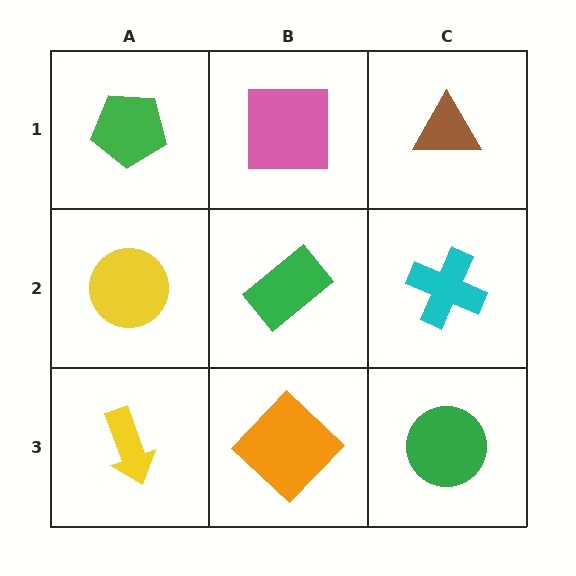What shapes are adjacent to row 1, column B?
A green rectangle (row 2, column B), a green pentagon (row 1, column A), a brown triangle (row 1, column C).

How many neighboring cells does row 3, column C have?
2.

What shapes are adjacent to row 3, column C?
A cyan cross (row 2, column C), an orange diamond (row 3, column B).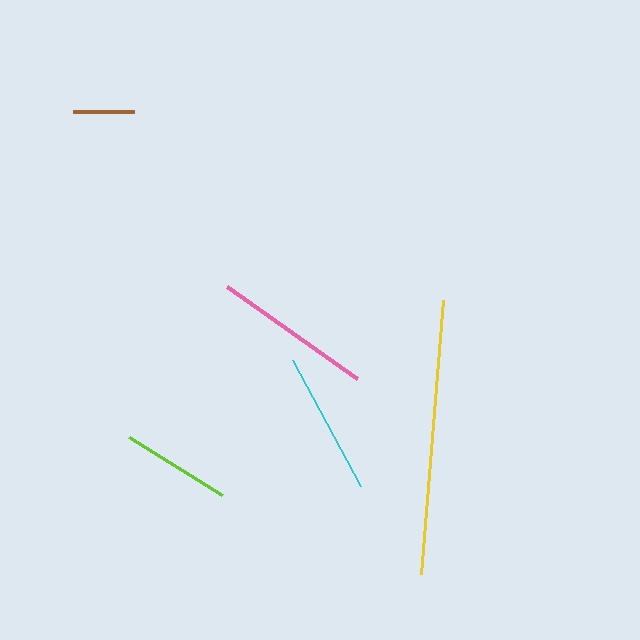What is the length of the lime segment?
The lime segment is approximately 110 pixels long.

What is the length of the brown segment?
The brown segment is approximately 61 pixels long.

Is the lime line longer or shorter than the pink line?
The pink line is longer than the lime line.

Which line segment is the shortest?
The brown line is the shortest at approximately 61 pixels.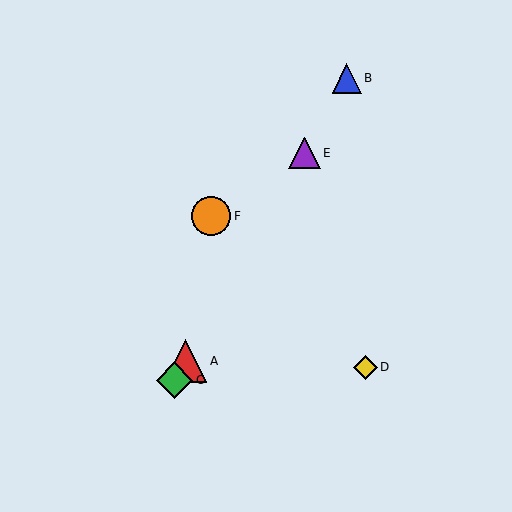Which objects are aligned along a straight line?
Objects A, B, C, E are aligned along a straight line.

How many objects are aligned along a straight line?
4 objects (A, B, C, E) are aligned along a straight line.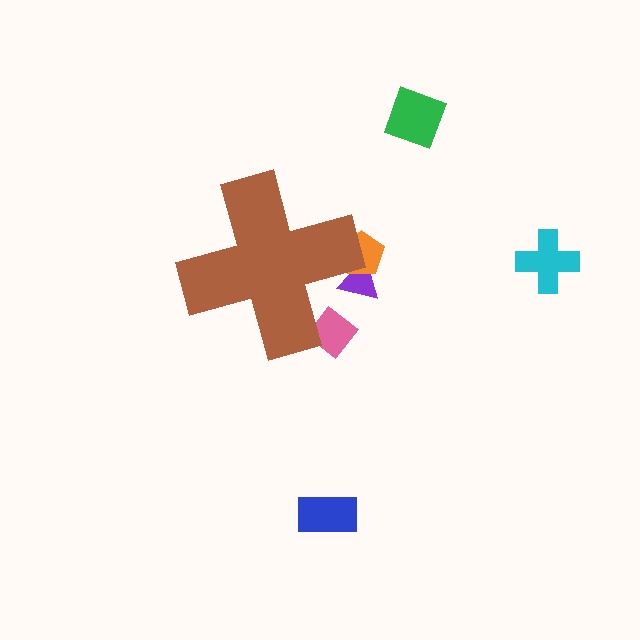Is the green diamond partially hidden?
No, the green diamond is fully visible.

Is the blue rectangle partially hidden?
No, the blue rectangle is fully visible.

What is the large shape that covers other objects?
A brown cross.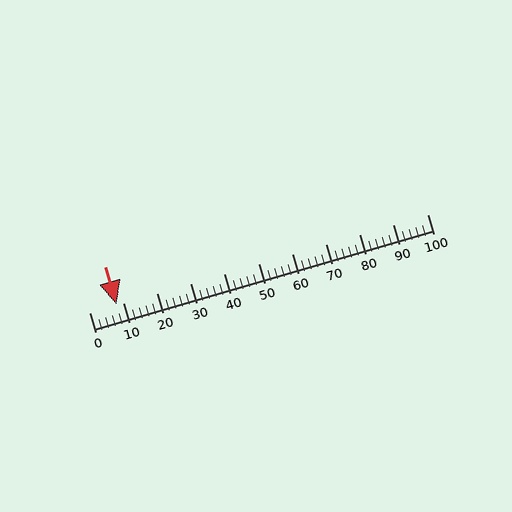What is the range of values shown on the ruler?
The ruler shows values from 0 to 100.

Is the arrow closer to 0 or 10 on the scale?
The arrow is closer to 10.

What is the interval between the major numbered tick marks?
The major tick marks are spaced 10 units apart.